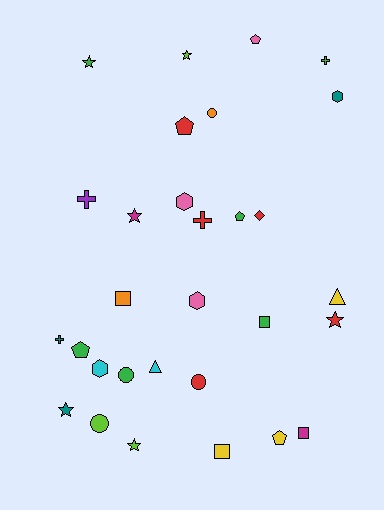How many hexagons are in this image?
There are 4 hexagons.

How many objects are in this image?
There are 30 objects.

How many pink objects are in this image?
There are 3 pink objects.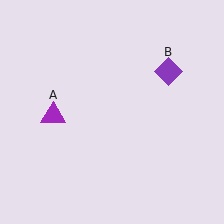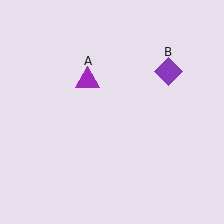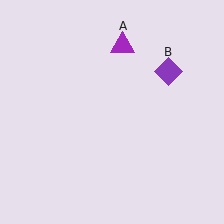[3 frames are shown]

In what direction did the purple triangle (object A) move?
The purple triangle (object A) moved up and to the right.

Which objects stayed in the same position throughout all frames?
Purple diamond (object B) remained stationary.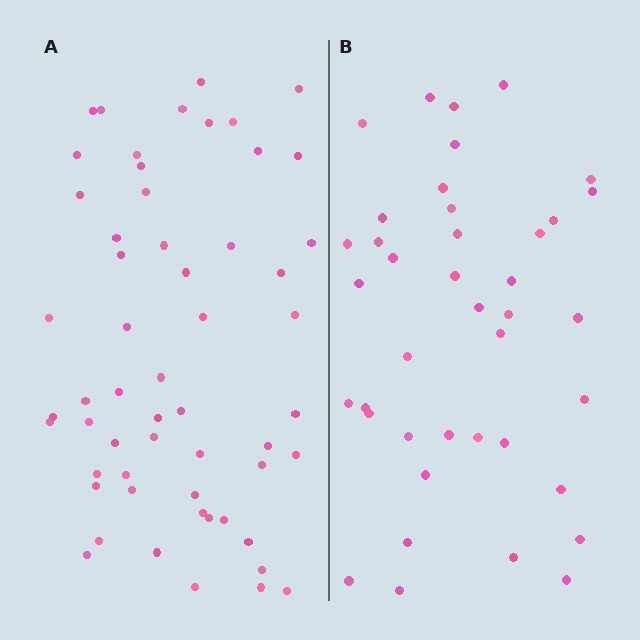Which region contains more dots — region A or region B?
Region A (the left region) has more dots.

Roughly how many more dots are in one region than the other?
Region A has approximately 15 more dots than region B.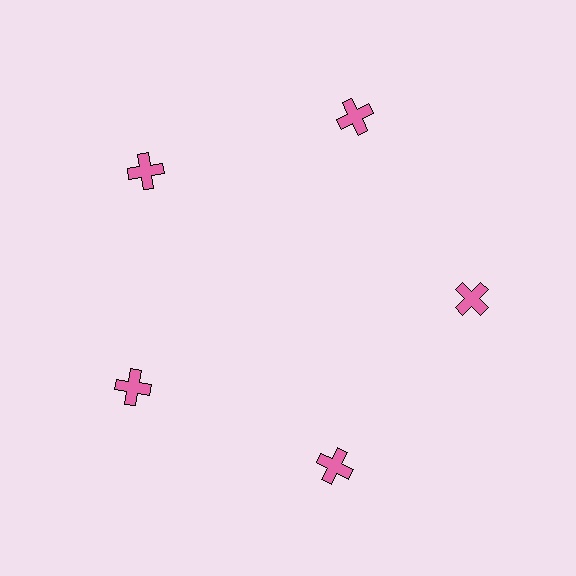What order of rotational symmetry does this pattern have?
This pattern has 5-fold rotational symmetry.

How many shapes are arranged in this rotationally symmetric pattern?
There are 5 shapes, arranged in 5 groups of 1.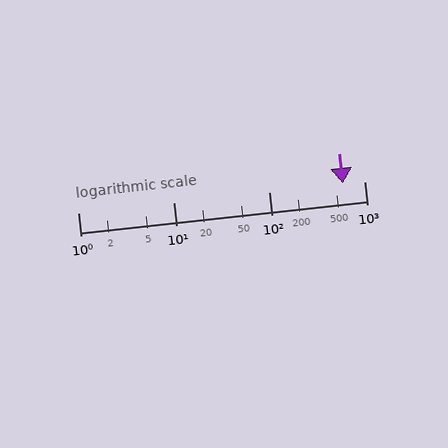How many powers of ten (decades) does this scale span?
The scale spans 3 decades, from 1 to 1000.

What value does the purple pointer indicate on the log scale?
The pointer indicates approximately 590.